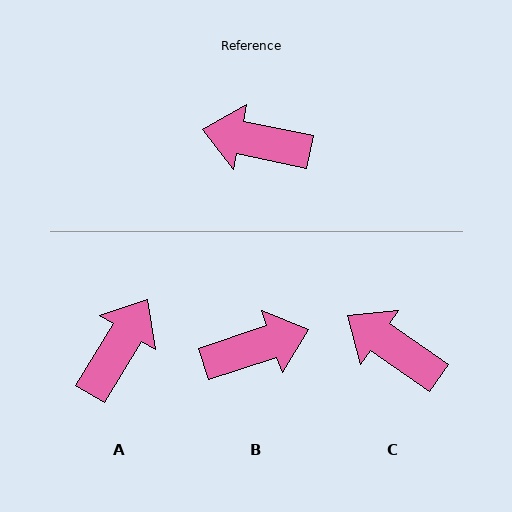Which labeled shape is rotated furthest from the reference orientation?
B, about 150 degrees away.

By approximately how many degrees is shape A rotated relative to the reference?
Approximately 110 degrees clockwise.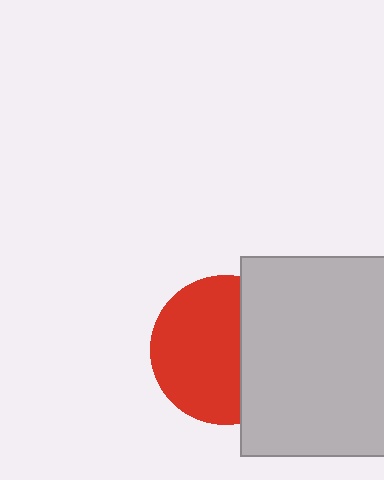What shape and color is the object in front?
The object in front is a light gray rectangle.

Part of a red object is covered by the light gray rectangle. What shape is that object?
It is a circle.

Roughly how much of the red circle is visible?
About half of it is visible (roughly 62%).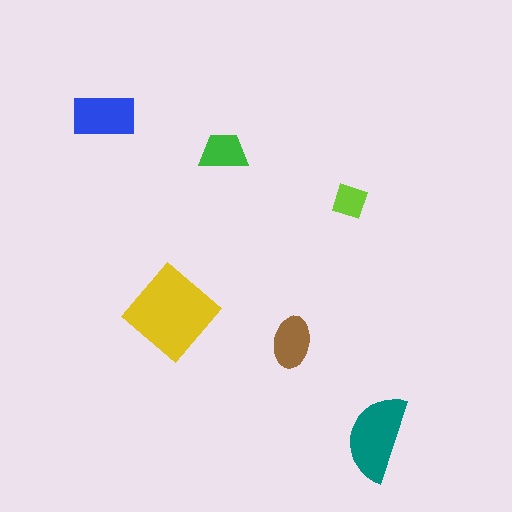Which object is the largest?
The yellow diamond.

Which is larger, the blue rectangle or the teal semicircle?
The teal semicircle.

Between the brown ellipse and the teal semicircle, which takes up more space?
The teal semicircle.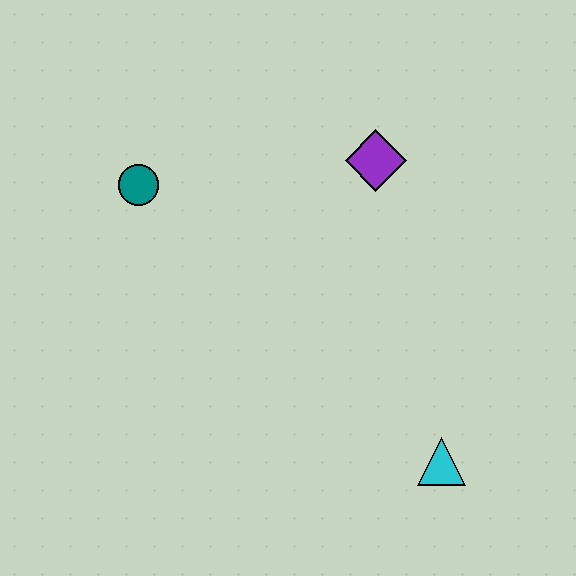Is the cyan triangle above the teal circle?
No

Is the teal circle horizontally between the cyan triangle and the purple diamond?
No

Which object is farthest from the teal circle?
The cyan triangle is farthest from the teal circle.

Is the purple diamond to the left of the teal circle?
No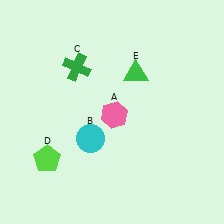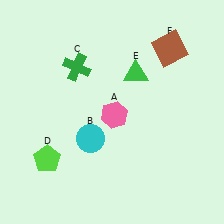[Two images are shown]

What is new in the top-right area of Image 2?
A brown square (F) was added in the top-right area of Image 2.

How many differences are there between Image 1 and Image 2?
There is 1 difference between the two images.